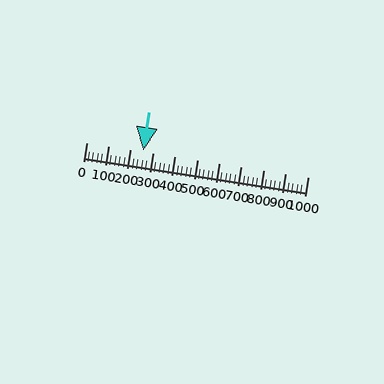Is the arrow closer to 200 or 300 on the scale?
The arrow is closer to 300.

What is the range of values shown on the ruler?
The ruler shows values from 0 to 1000.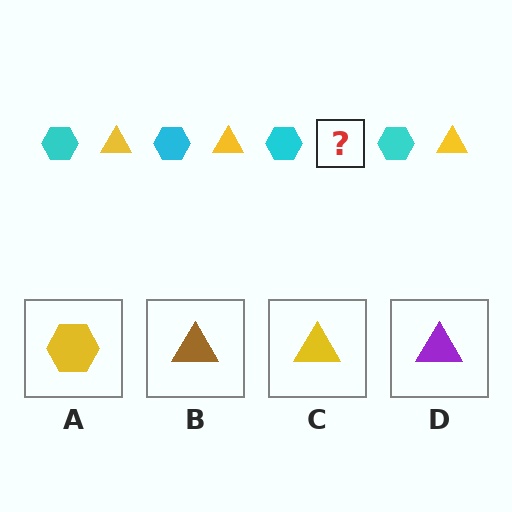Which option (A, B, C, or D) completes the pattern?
C.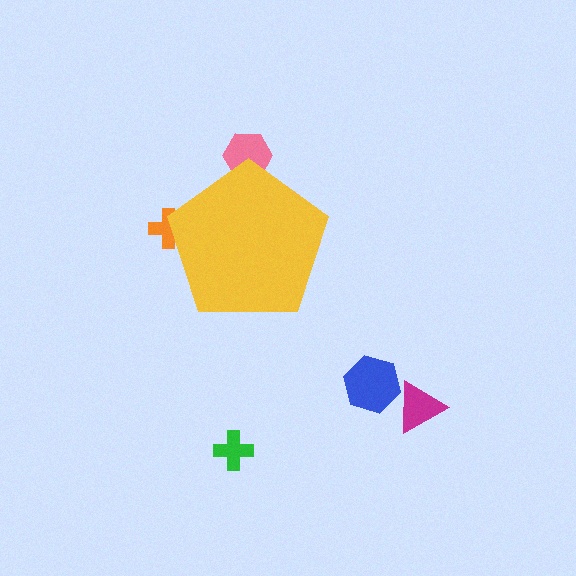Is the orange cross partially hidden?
Yes, the orange cross is partially hidden behind the yellow pentagon.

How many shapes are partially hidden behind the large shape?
2 shapes are partially hidden.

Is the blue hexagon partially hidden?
No, the blue hexagon is fully visible.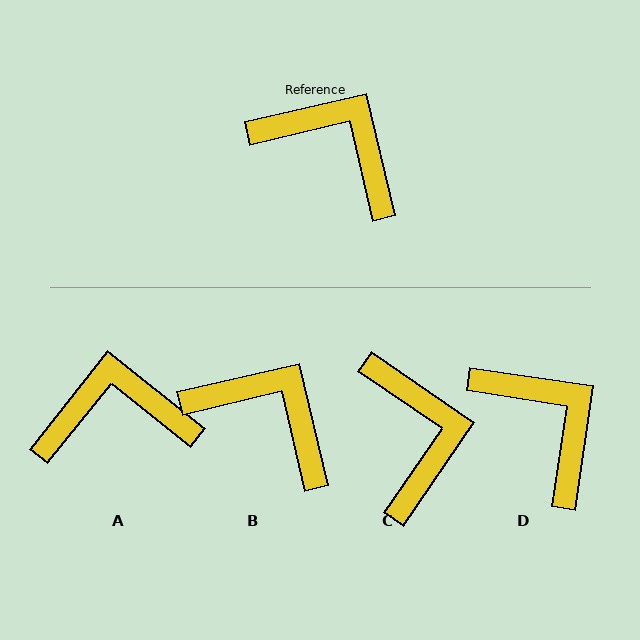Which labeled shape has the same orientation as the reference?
B.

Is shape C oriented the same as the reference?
No, it is off by about 48 degrees.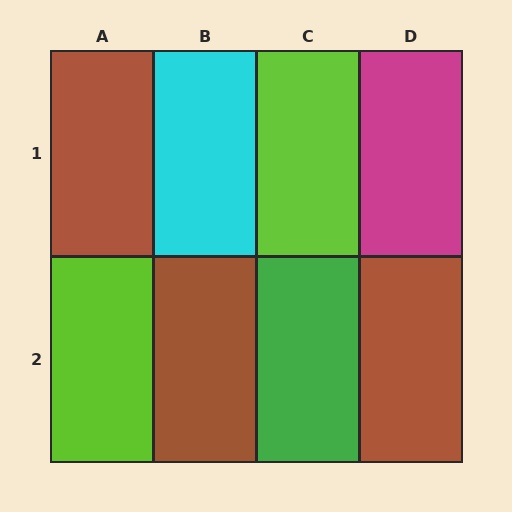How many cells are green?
1 cell is green.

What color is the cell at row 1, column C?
Lime.